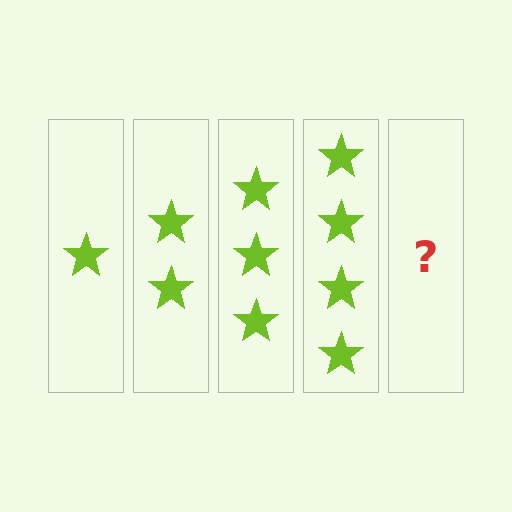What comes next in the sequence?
The next element should be 5 stars.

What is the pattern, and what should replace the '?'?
The pattern is that each step adds one more star. The '?' should be 5 stars.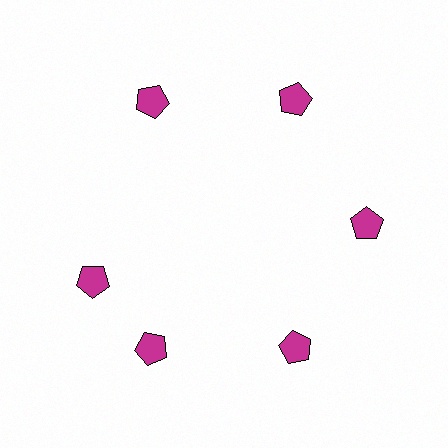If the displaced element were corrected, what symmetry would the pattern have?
It would have 6-fold rotational symmetry — the pattern would map onto itself every 60 degrees.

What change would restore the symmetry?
The symmetry would be restored by rotating it back into even spacing with its neighbors so that all 6 pentagons sit at equal angles and equal distance from the center.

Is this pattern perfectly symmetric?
No. The 6 magenta pentagons are arranged in a ring, but one element near the 9 o'clock position is rotated out of alignment along the ring, breaking the 6-fold rotational symmetry.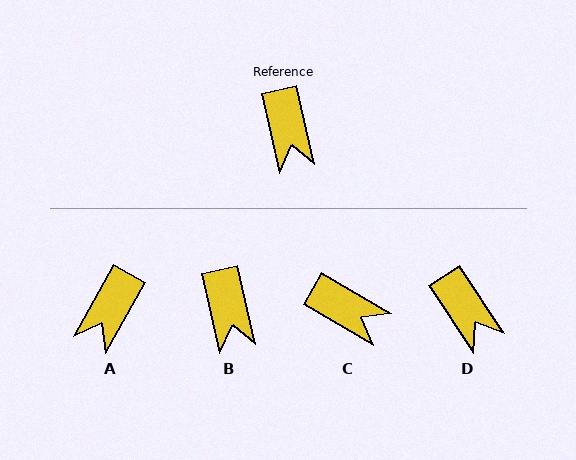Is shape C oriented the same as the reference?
No, it is off by about 47 degrees.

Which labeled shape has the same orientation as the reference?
B.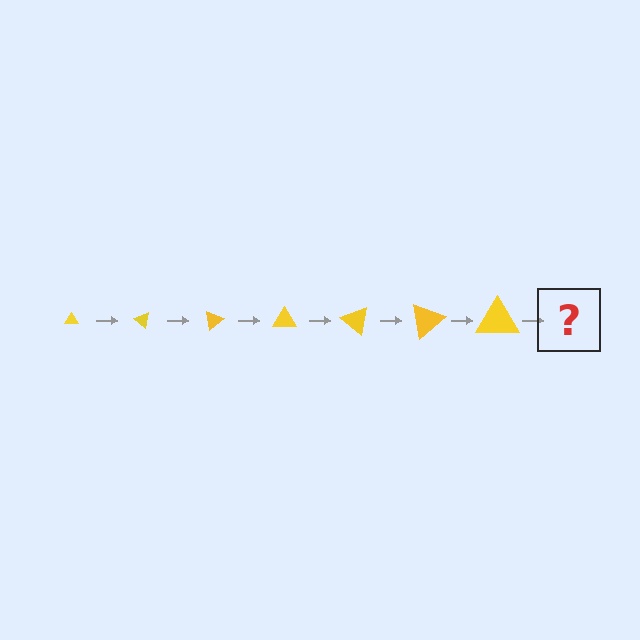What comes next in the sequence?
The next element should be a triangle, larger than the previous one and rotated 280 degrees from the start.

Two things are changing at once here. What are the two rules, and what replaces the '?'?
The two rules are that the triangle grows larger each step and it rotates 40 degrees each step. The '?' should be a triangle, larger than the previous one and rotated 280 degrees from the start.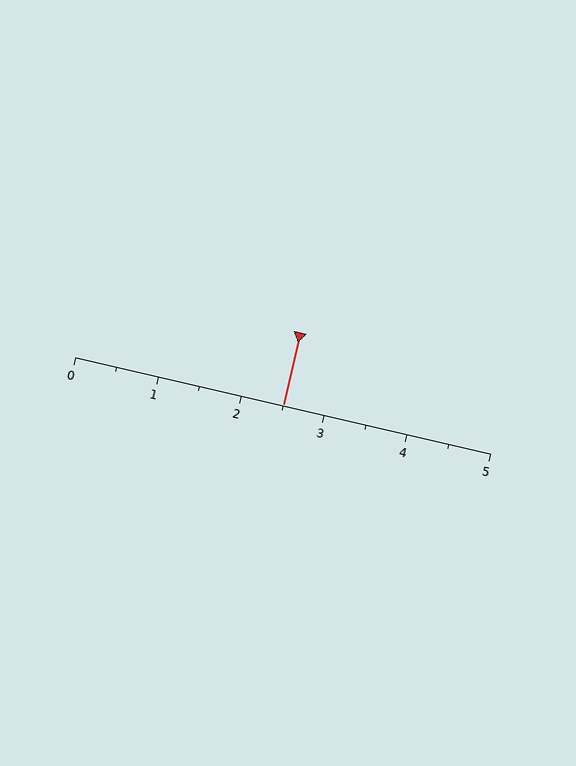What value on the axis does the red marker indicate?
The marker indicates approximately 2.5.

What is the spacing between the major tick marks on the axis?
The major ticks are spaced 1 apart.